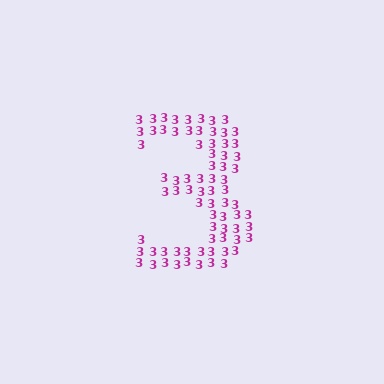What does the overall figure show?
The overall figure shows the digit 3.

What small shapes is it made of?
It is made of small digit 3's.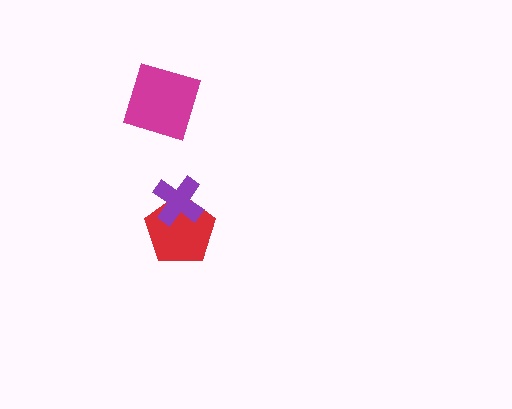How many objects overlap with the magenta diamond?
0 objects overlap with the magenta diamond.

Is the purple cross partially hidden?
No, no other shape covers it.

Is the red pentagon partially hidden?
Yes, it is partially covered by another shape.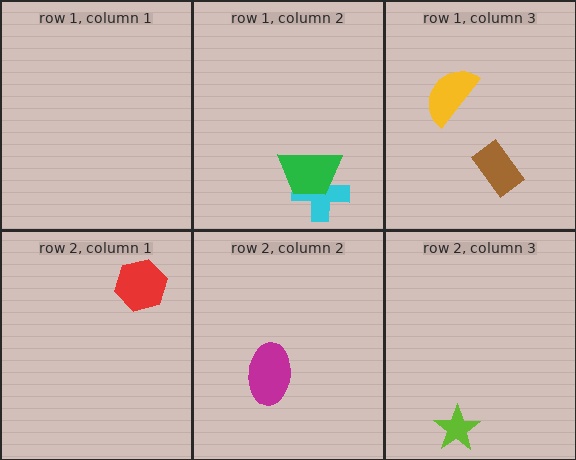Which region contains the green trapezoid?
The row 1, column 2 region.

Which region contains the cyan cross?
The row 1, column 2 region.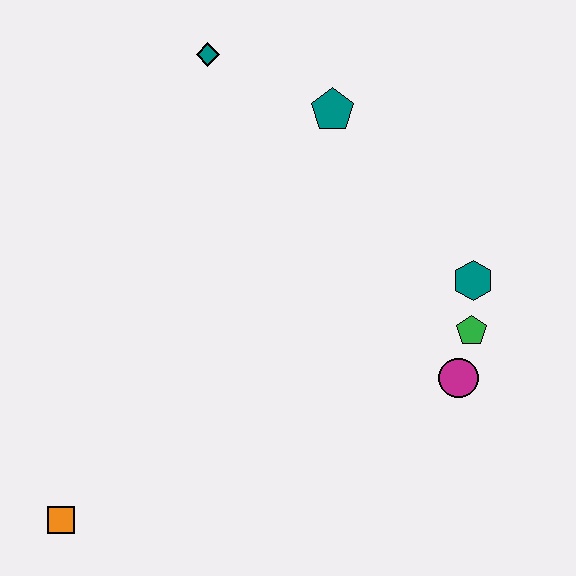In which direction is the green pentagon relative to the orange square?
The green pentagon is to the right of the orange square.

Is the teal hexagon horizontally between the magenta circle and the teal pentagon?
No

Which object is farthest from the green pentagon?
The orange square is farthest from the green pentagon.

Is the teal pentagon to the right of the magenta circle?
No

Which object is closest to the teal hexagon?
The green pentagon is closest to the teal hexagon.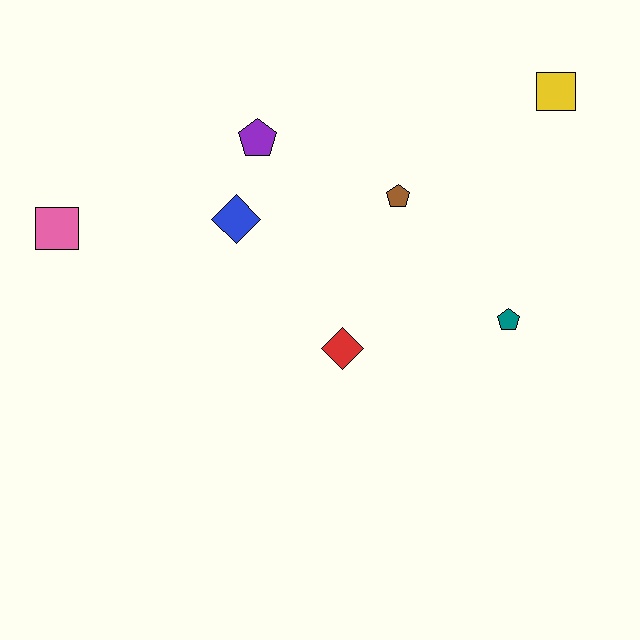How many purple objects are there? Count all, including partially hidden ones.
There is 1 purple object.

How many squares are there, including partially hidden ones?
There are 2 squares.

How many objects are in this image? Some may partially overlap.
There are 7 objects.